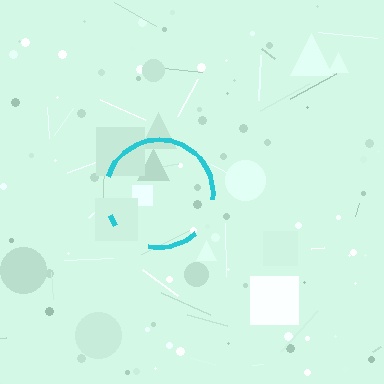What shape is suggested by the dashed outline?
The dashed outline suggests a circle.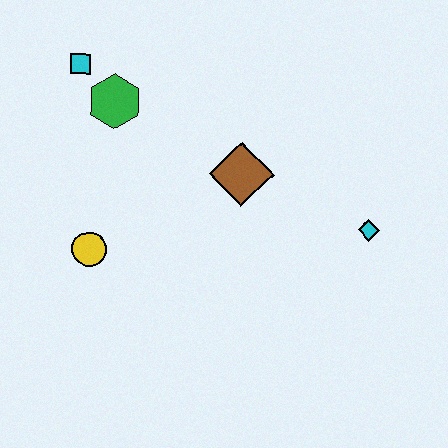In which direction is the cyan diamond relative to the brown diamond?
The cyan diamond is to the right of the brown diamond.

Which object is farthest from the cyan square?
The cyan diamond is farthest from the cyan square.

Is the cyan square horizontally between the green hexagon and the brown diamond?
No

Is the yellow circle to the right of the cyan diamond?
No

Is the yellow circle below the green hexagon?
Yes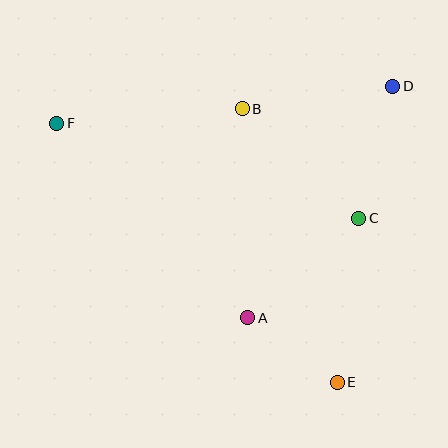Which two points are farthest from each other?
Points E and F are farthest from each other.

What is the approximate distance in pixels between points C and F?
The distance between C and F is approximately 317 pixels.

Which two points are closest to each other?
Points A and E are closest to each other.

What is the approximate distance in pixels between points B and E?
The distance between B and E is approximately 290 pixels.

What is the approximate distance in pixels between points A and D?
The distance between A and D is approximately 273 pixels.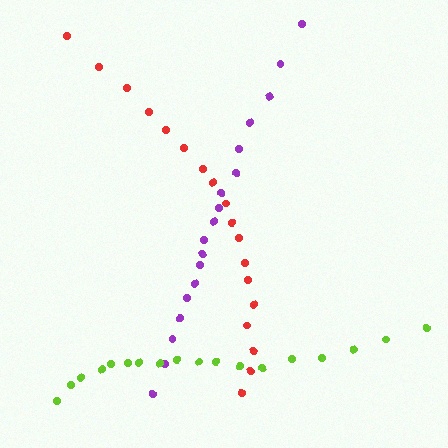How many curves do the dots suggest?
There are 3 distinct paths.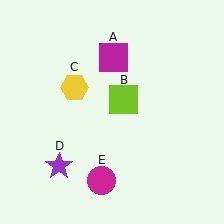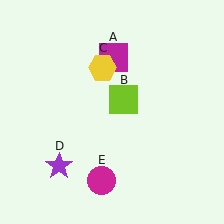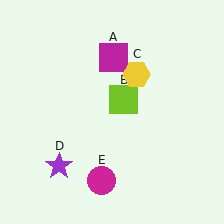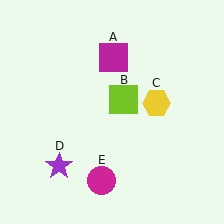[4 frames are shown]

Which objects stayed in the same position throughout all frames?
Magenta square (object A) and lime square (object B) and purple star (object D) and magenta circle (object E) remained stationary.